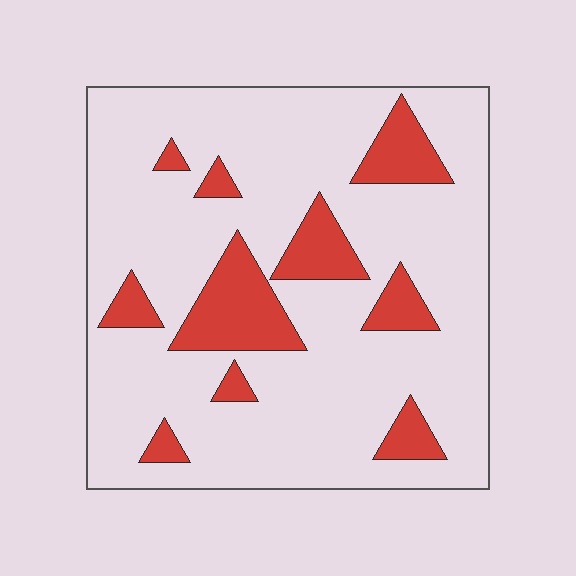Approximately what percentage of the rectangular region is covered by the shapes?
Approximately 20%.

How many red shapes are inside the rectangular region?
10.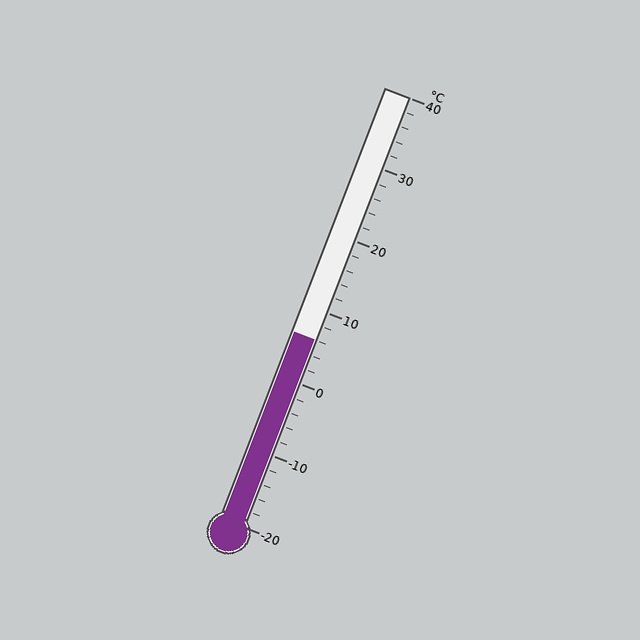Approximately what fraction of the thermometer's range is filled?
The thermometer is filled to approximately 45% of its range.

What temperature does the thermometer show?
The thermometer shows approximately 6°C.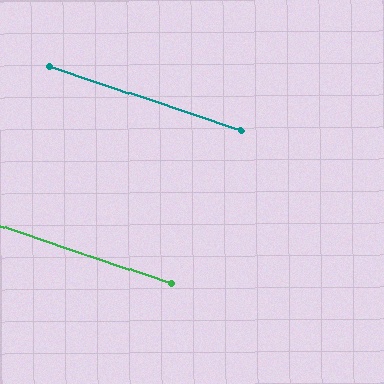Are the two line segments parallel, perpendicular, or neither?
Parallel — their directions differ by only 0.1°.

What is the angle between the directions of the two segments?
Approximately 0 degrees.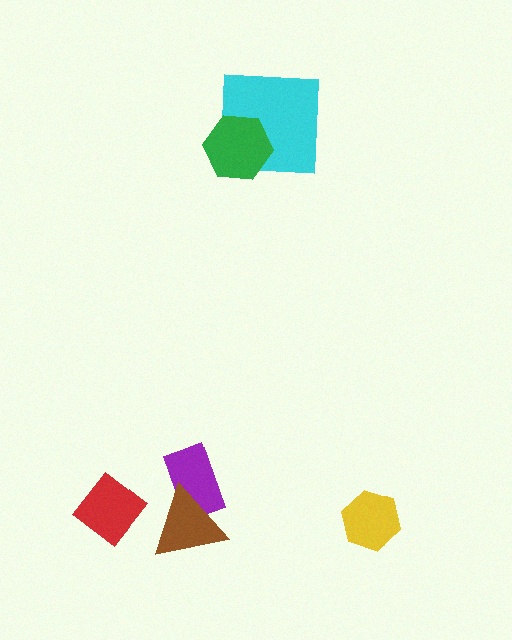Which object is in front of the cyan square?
The green hexagon is in front of the cyan square.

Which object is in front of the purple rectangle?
The brown triangle is in front of the purple rectangle.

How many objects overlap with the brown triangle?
1 object overlaps with the brown triangle.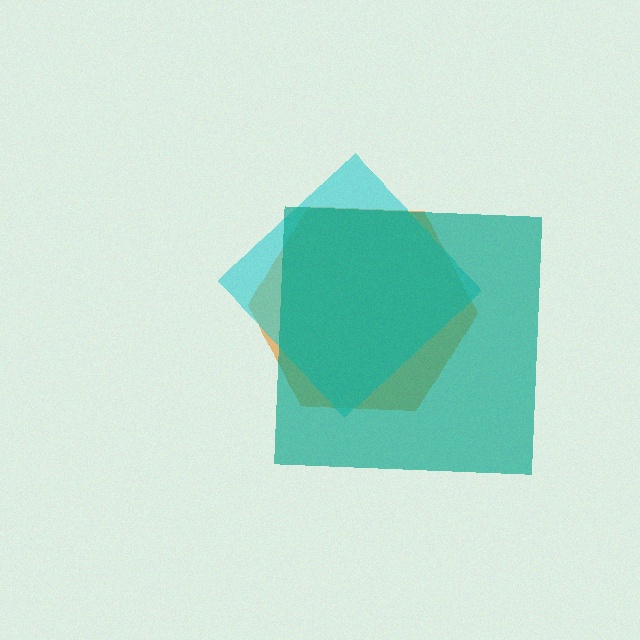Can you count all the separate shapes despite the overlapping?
Yes, there are 3 separate shapes.